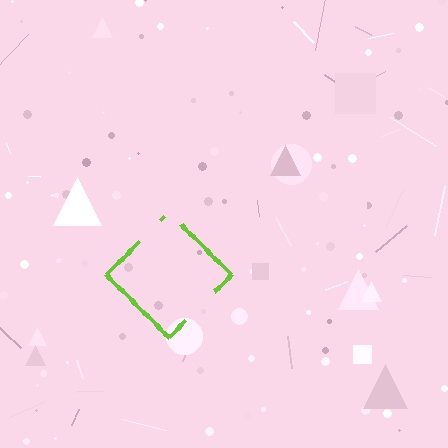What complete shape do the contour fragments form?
The contour fragments form a diamond.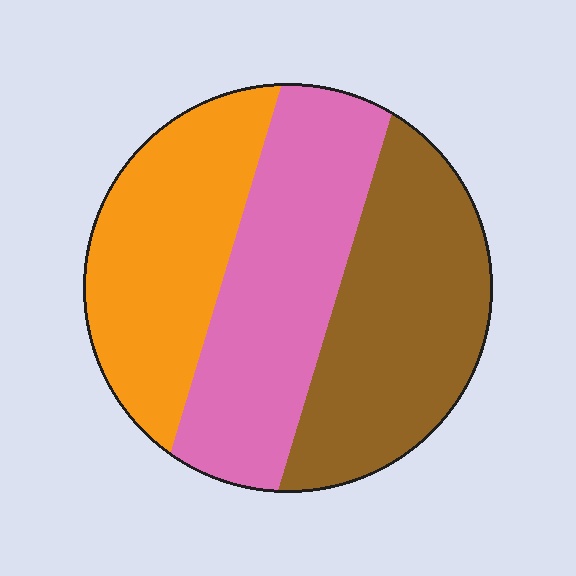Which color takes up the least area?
Orange, at roughly 30%.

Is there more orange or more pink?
Pink.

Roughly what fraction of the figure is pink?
Pink covers around 35% of the figure.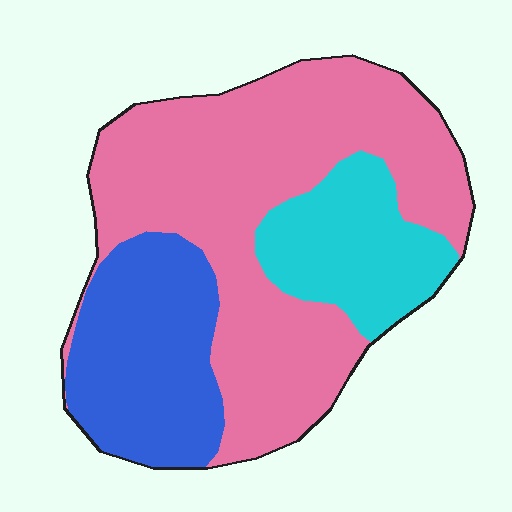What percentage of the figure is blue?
Blue covers about 25% of the figure.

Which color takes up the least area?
Cyan, at roughly 20%.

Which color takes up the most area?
Pink, at roughly 60%.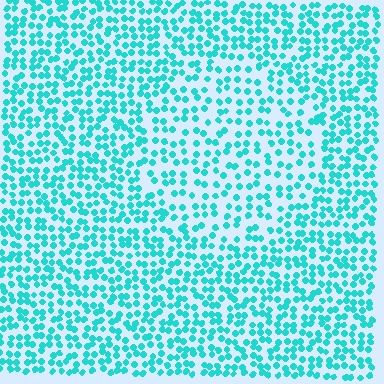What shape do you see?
I see a circle.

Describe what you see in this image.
The image contains small cyan elements arranged at two different densities. A circle-shaped region is visible where the elements are less densely packed than the surrounding area.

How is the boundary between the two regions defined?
The boundary is defined by a change in element density (approximately 1.6x ratio). All elements are the same color, size, and shape.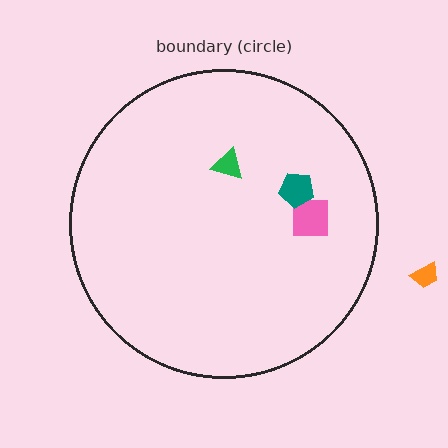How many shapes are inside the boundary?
3 inside, 1 outside.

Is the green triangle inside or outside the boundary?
Inside.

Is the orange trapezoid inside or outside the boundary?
Outside.